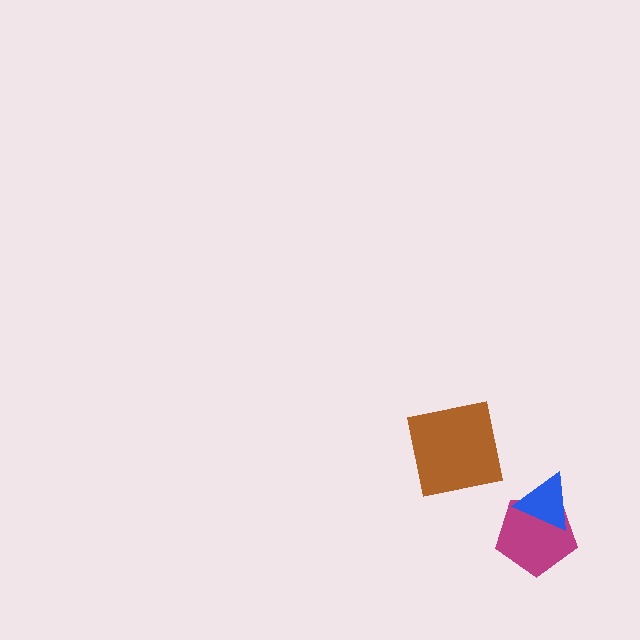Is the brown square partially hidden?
No, no other shape covers it.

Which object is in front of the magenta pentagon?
The blue triangle is in front of the magenta pentagon.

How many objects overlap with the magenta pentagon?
1 object overlaps with the magenta pentagon.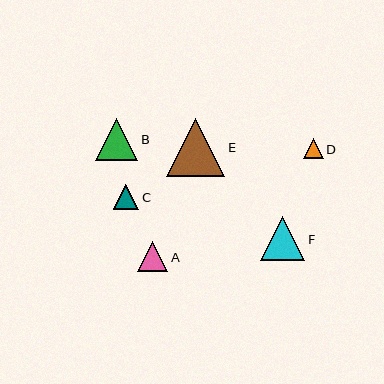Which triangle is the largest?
Triangle E is the largest with a size of approximately 58 pixels.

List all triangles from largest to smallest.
From largest to smallest: E, F, B, A, C, D.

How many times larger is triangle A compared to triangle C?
Triangle A is approximately 1.2 times the size of triangle C.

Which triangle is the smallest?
Triangle D is the smallest with a size of approximately 20 pixels.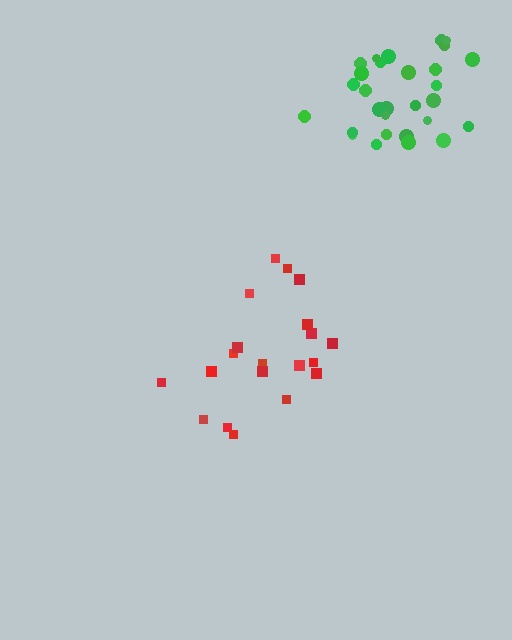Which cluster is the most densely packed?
Green.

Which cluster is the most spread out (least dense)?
Red.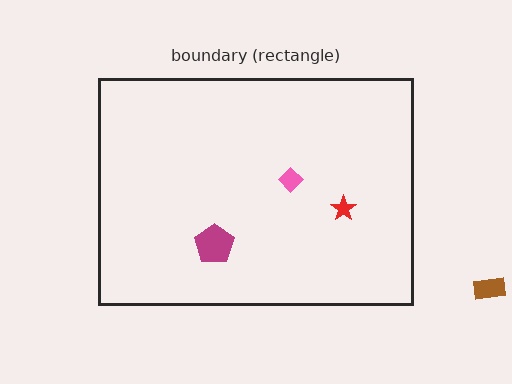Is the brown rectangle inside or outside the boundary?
Outside.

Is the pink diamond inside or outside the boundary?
Inside.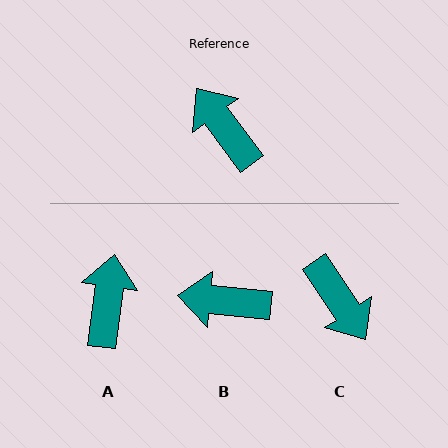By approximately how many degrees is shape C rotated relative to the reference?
Approximately 177 degrees counter-clockwise.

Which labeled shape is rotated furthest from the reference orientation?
C, about 177 degrees away.